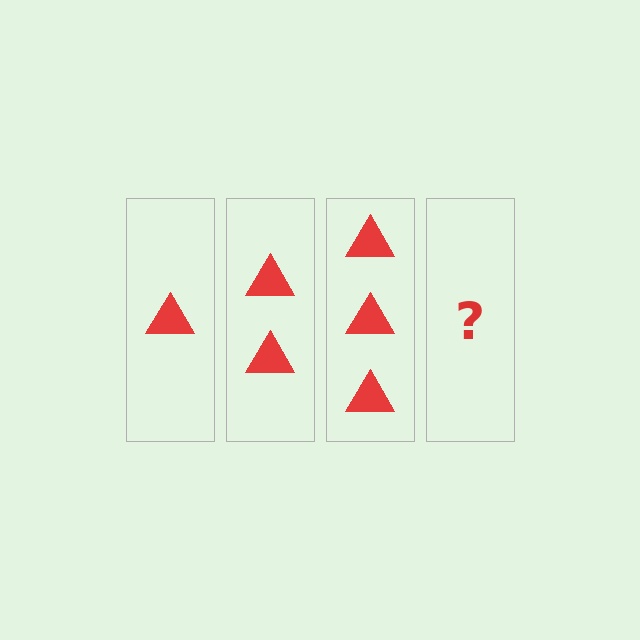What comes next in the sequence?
The next element should be 4 triangles.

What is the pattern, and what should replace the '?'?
The pattern is that each step adds one more triangle. The '?' should be 4 triangles.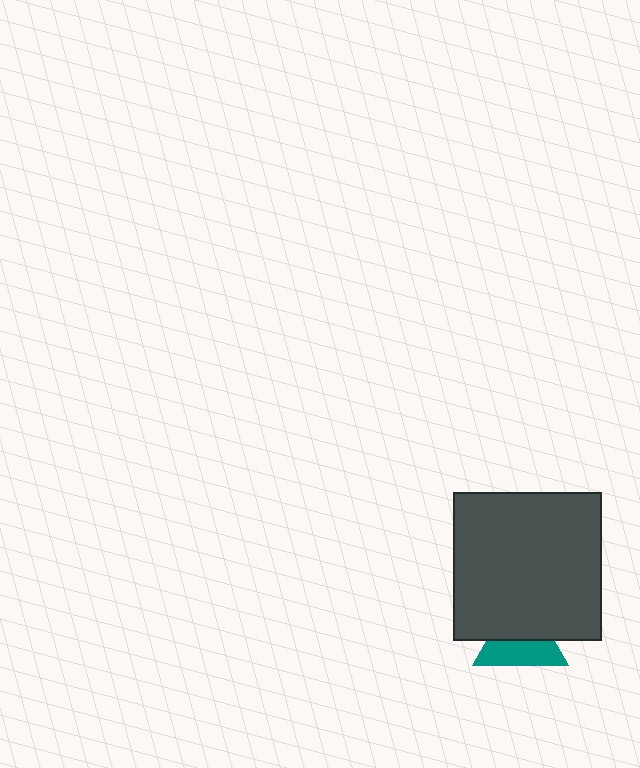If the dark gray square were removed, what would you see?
You would see the complete teal triangle.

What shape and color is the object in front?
The object in front is a dark gray square.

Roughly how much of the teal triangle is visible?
About half of it is visible (roughly 49%).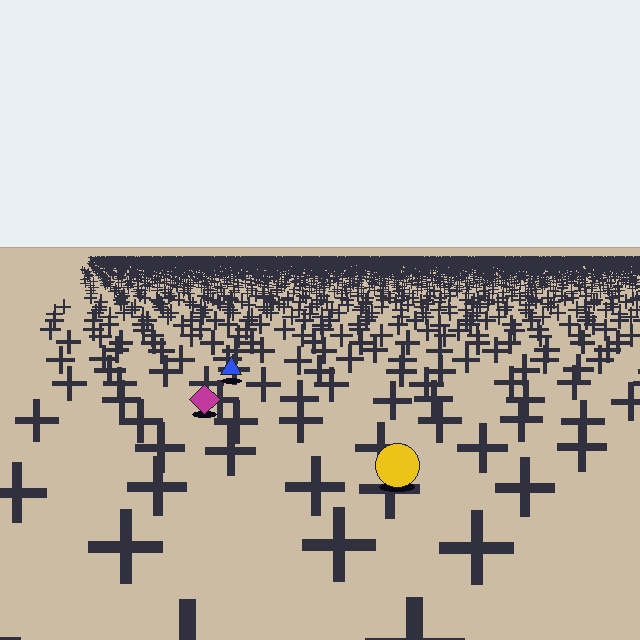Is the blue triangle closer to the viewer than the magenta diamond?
No. The magenta diamond is closer — you can tell from the texture gradient: the ground texture is coarser near it.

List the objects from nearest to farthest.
From nearest to farthest: the yellow circle, the magenta diamond, the blue triangle.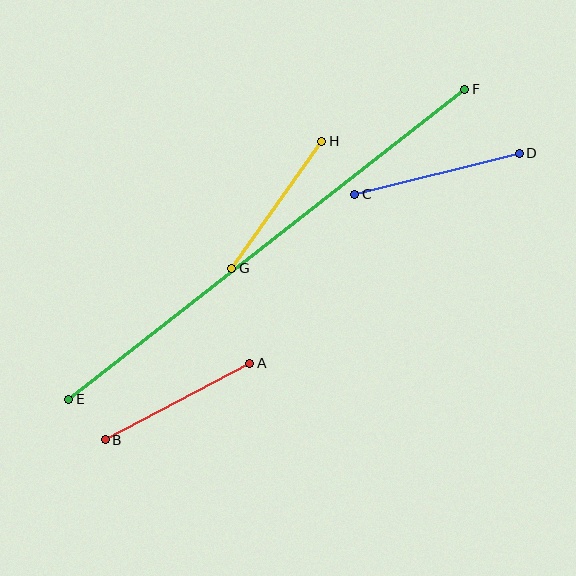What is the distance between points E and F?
The distance is approximately 503 pixels.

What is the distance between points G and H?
The distance is approximately 156 pixels.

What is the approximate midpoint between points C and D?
The midpoint is at approximately (437, 174) pixels.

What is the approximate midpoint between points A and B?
The midpoint is at approximately (177, 401) pixels.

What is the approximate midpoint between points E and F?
The midpoint is at approximately (267, 244) pixels.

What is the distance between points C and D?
The distance is approximately 170 pixels.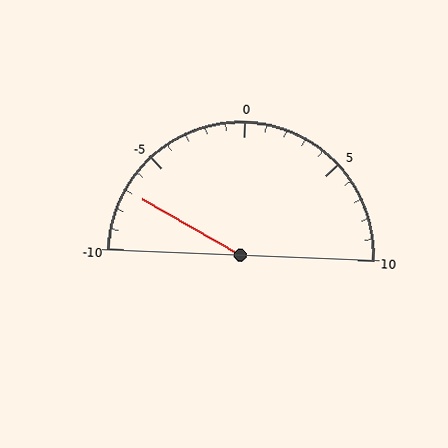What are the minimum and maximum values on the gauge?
The gauge ranges from -10 to 10.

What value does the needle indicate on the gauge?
The needle indicates approximately -7.